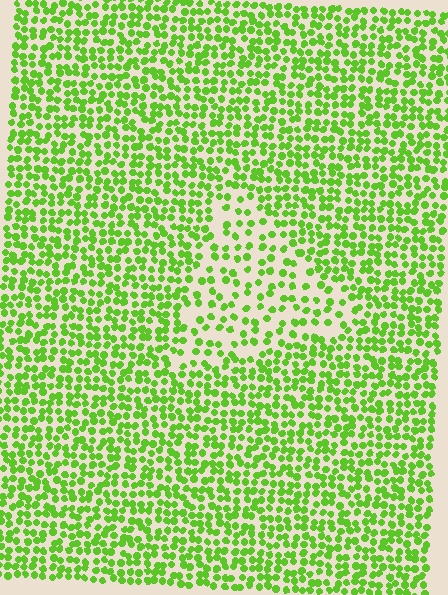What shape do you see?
I see a triangle.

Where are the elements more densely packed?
The elements are more densely packed outside the triangle boundary.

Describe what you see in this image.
The image contains small lime elements arranged at two different densities. A triangle-shaped region is visible where the elements are less densely packed than the surrounding area.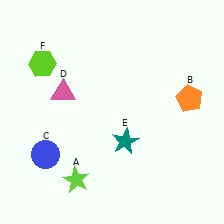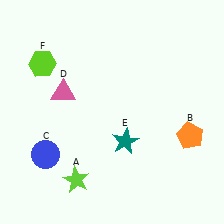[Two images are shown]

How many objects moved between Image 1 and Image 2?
1 object moved between the two images.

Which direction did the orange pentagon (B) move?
The orange pentagon (B) moved down.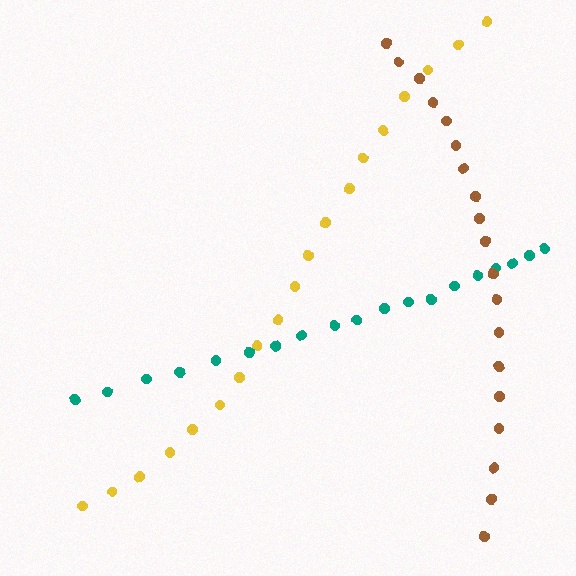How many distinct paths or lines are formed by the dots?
There are 3 distinct paths.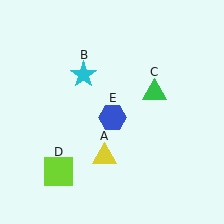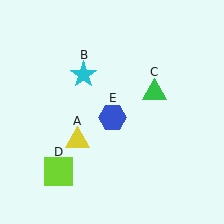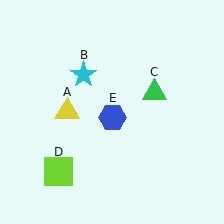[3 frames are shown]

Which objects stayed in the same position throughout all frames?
Cyan star (object B) and green triangle (object C) and lime square (object D) and blue hexagon (object E) remained stationary.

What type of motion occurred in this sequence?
The yellow triangle (object A) rotated clockwise around the center of the scene.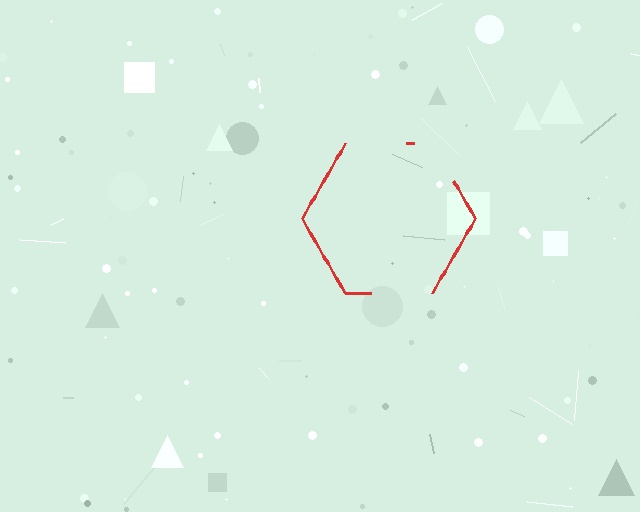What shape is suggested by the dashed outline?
The dashed outline suggests a hexagon.